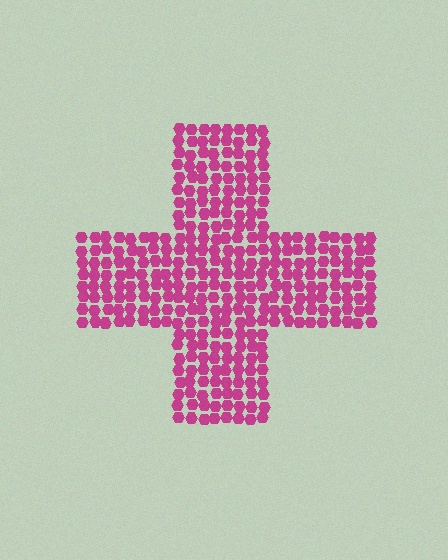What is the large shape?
The large shape is a cross.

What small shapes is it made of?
It is made of small hexagons.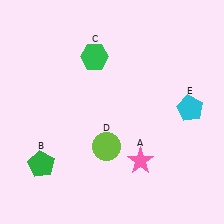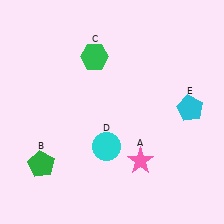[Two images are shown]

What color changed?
The circle (D) changed from lime in Image 1 to cyan in Image 2.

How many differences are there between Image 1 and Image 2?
There is 1 difference between the two images.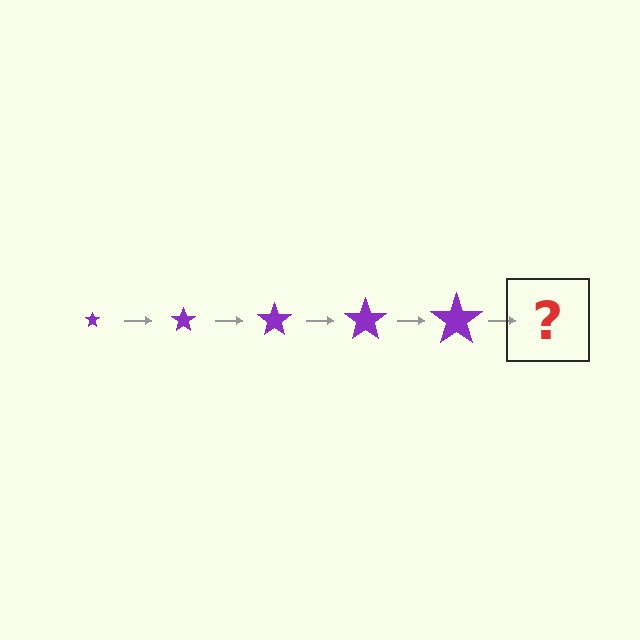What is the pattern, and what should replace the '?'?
The pattern is that the star gets progressively larger each step. The '?' should be a purple star, larger than the previous one.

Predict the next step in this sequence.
The next step is a purple star, larger than the previous one.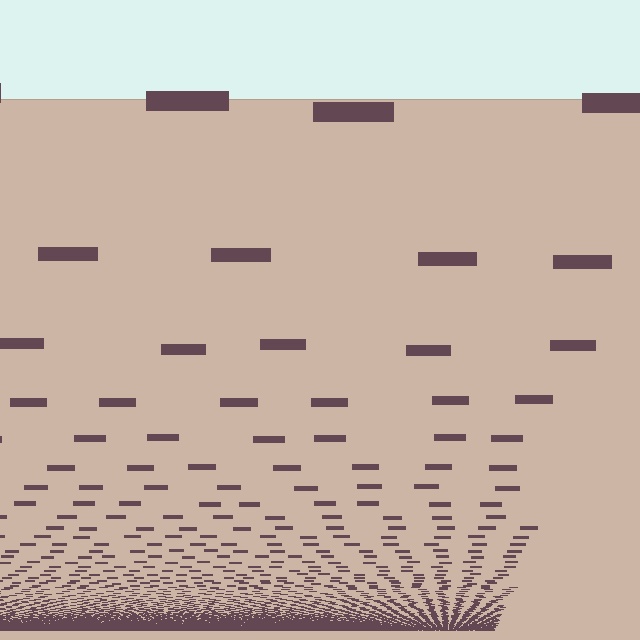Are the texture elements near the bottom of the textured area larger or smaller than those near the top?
Smaller. The gradient is inverted — elements near the bottom are smaller and denser.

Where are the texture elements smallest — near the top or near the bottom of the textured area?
Near the bottom.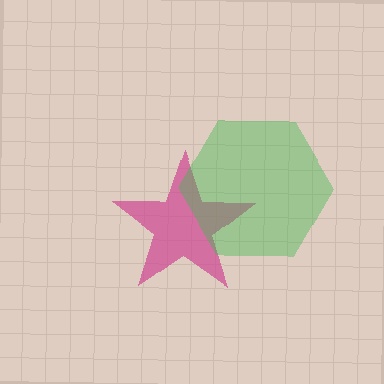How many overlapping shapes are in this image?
There are 2 overlapping shapes in the image.